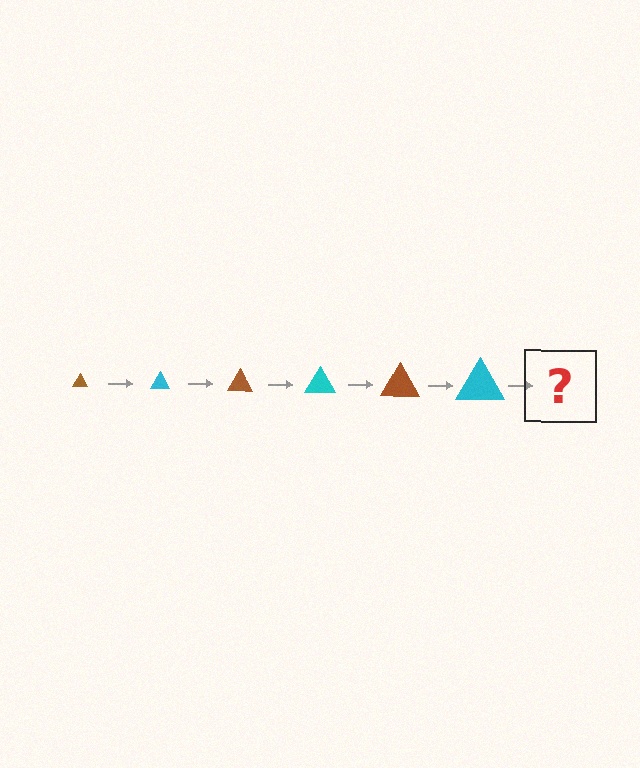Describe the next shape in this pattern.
It should be a brown triangle, larger than the previous one.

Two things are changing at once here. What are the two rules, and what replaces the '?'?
The two rules are that the triangle grows larger each step and the color cycles through brown and cyan. The '?' should be a brown triangle, larger than the previous one.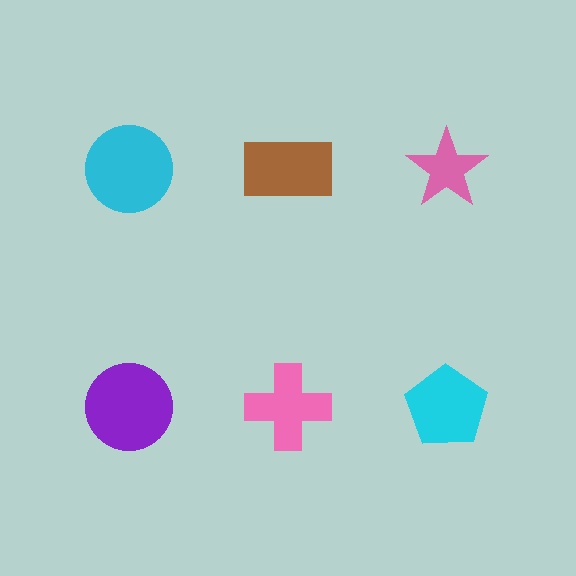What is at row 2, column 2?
A pink cross.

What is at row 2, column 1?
A purple circle.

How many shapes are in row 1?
3 shapes.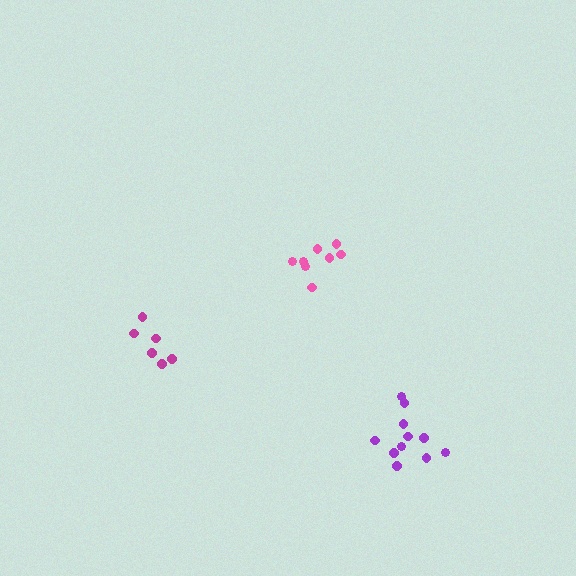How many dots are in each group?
Group 1: 11 dots, Group 2: 8 dots, Group 3: 7 dots (26 total).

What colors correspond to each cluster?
The clusters are colored: purple, pink, magenta.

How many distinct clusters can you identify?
There are 3 distinct clusters.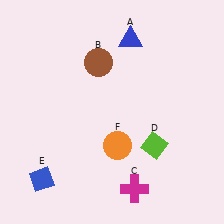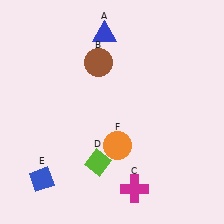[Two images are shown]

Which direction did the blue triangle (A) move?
The blue triangle (A) moved left.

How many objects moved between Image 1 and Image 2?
2 objects moved between the two images.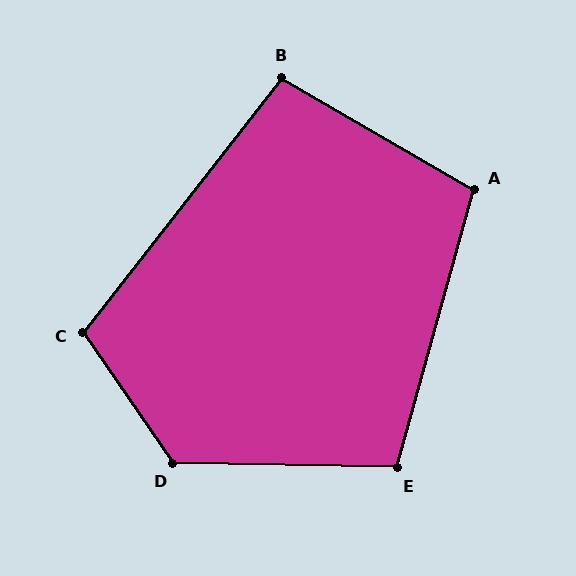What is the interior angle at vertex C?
Approximately 107 degrees (obtuse).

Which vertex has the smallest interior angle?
B, at approximately 98 degrees.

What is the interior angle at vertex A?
Approximately 105 degrees (obtuse).